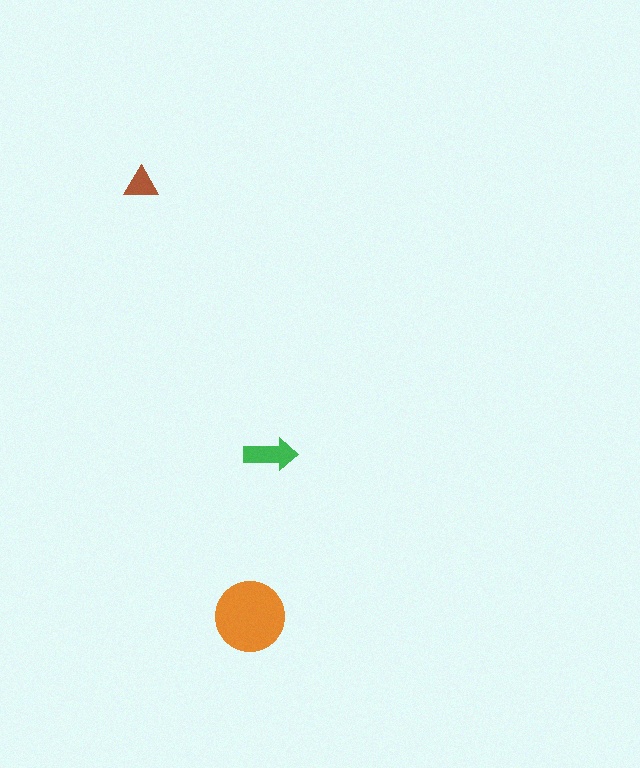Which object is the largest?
The orange circle.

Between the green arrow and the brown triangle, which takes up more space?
The green arrow.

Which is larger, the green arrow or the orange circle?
The orange circle.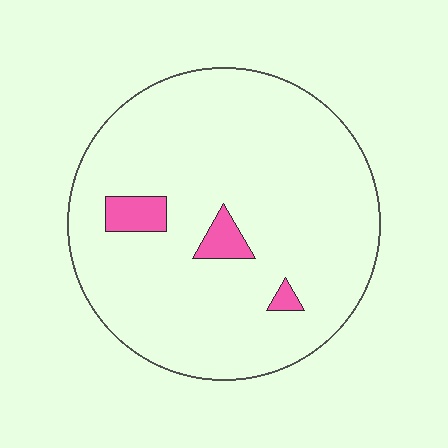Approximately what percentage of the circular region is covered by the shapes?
Approximately 5%.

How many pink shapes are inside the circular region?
3.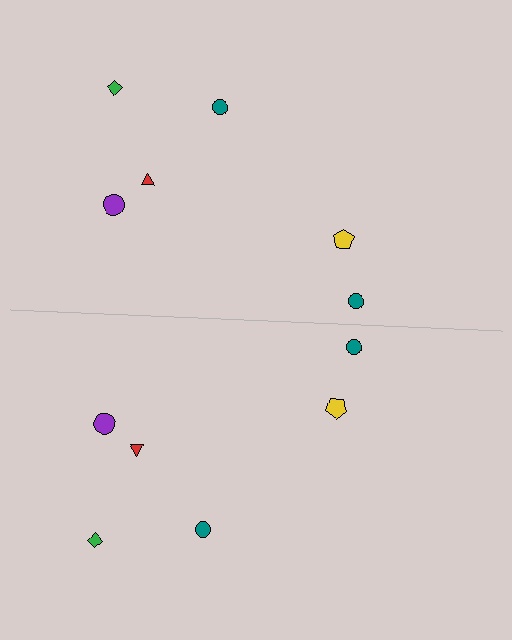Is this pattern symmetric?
Yes, this pattern has bilateral (reflection) symmetry.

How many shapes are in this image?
There are 12 shapes in this image.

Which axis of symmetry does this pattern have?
The pattern has a horizontal axis of symmetry running through the center of the image.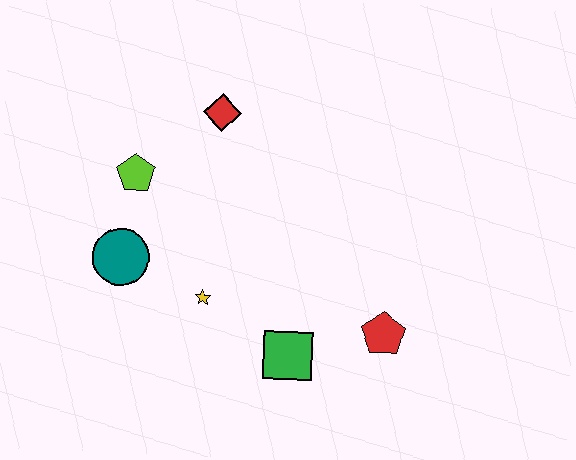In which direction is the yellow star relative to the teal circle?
The yellow star is to the right of the teal circle.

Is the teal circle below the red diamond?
Yes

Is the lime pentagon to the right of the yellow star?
No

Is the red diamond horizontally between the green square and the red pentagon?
No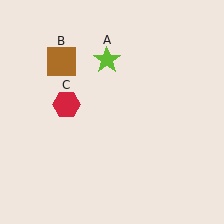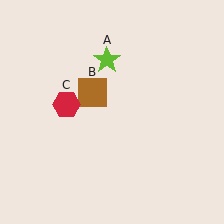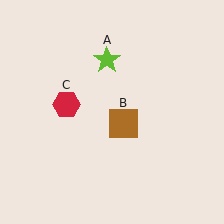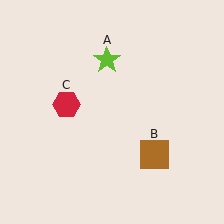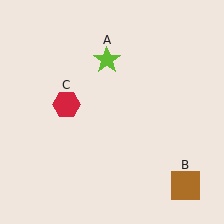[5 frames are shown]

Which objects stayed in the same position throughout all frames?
Lime star (object A) and red hexagon (object C) remained stationary.